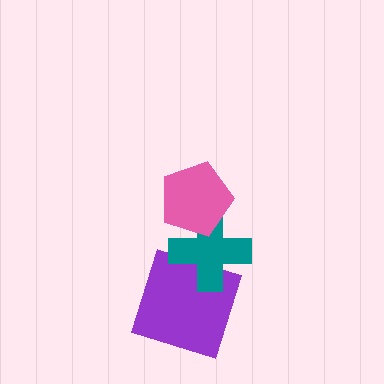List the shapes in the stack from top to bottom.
From top to bottom: the pink pentagon, the teal cross, the purple square.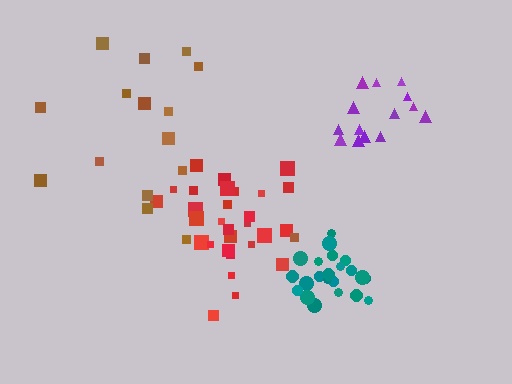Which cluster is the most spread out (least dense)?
Brown.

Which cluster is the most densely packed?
Teal.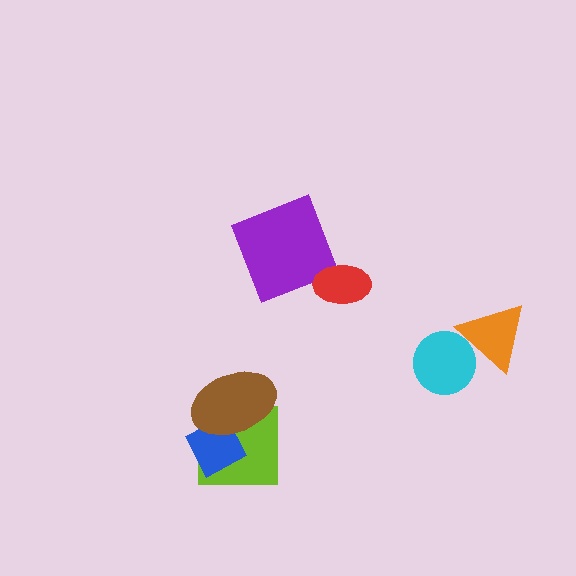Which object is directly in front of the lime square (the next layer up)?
The blue diamond is directly in front of the lime square.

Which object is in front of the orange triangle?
The cyan circle is in front of the orange triangle.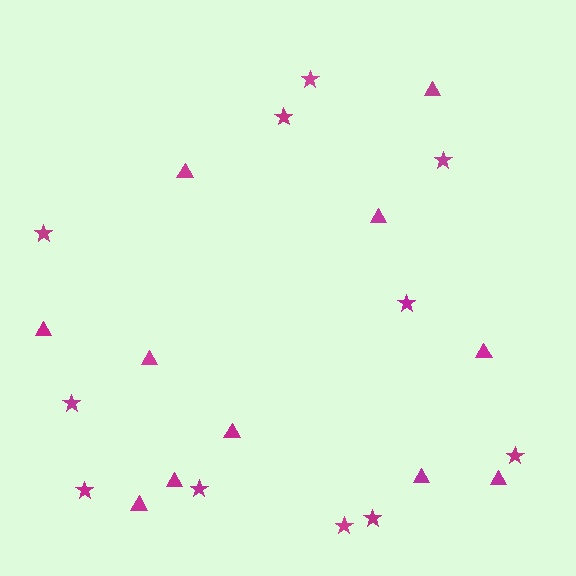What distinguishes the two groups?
There are 2 groups: one group of triangles (11) and one group of stars (11).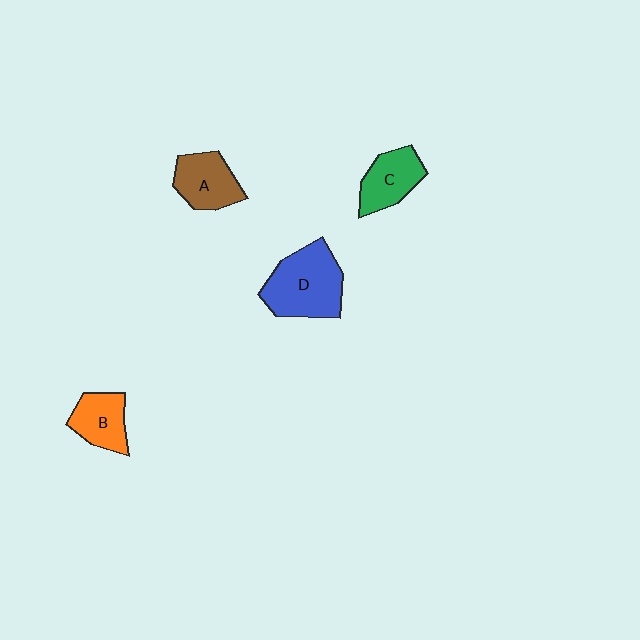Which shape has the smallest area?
Shape B (orange).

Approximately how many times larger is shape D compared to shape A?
Approximately 1.5 times.